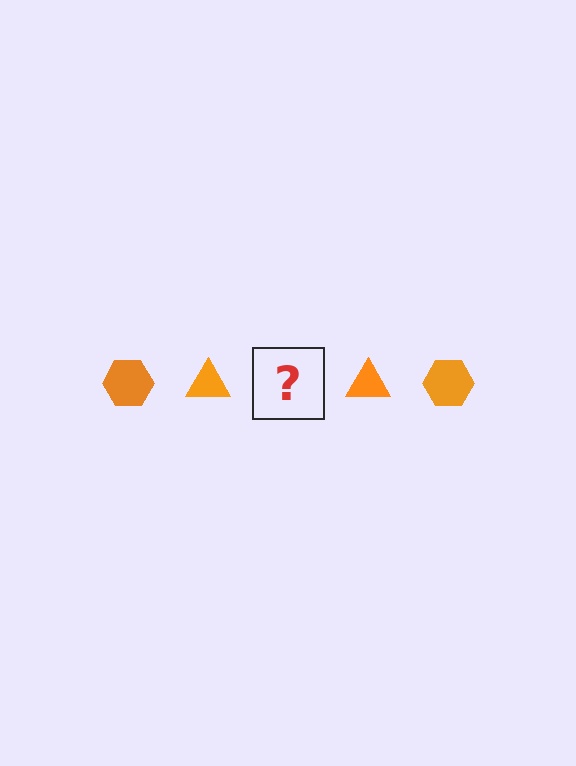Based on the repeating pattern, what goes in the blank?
The blank should be an orange hexagon.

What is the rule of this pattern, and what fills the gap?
The rule is that the pattern cycles through hexagon, triangle shapes in orange. The gap should be filled with an orange hexagon.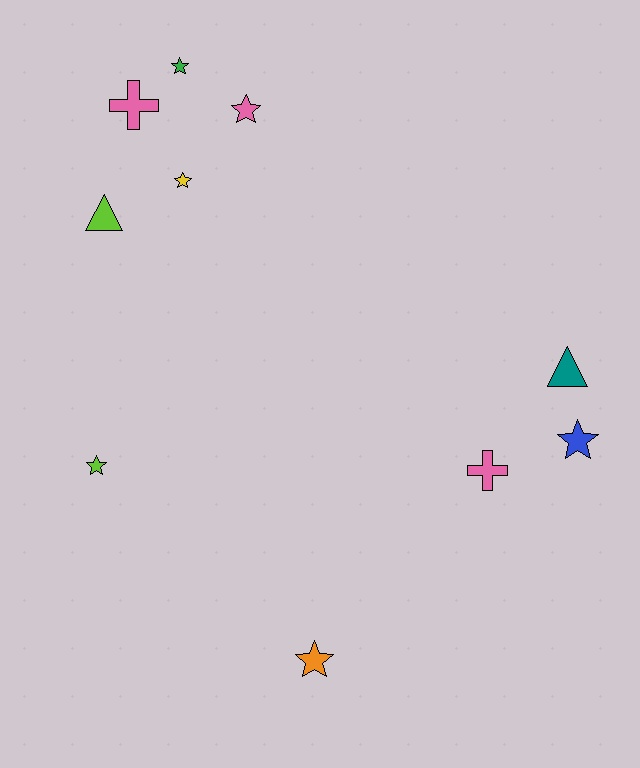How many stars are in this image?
There are 6 stars.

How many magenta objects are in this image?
There are no magenta objects.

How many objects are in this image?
There are 10 objects.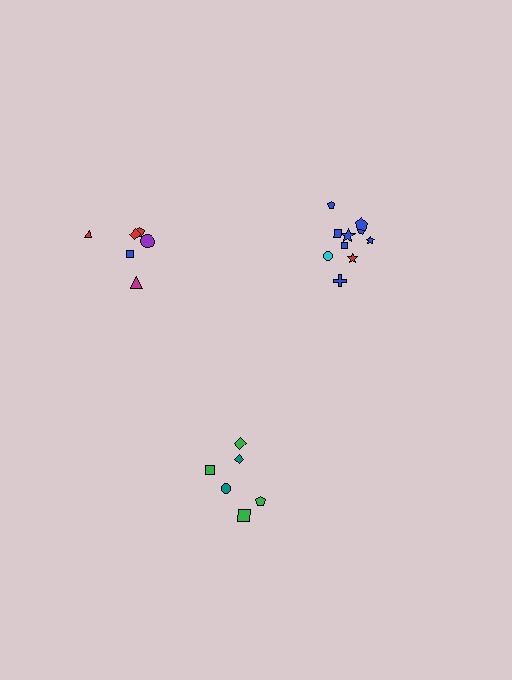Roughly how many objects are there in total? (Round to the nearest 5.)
Roughly 20 objects in total.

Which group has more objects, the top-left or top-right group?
The top-right group.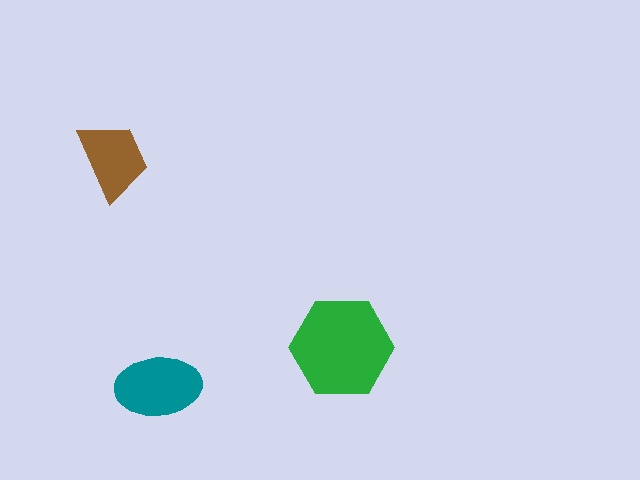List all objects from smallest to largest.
The brown trapezoid, the teal ellipse, the green hexagon.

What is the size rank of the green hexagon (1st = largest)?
1st.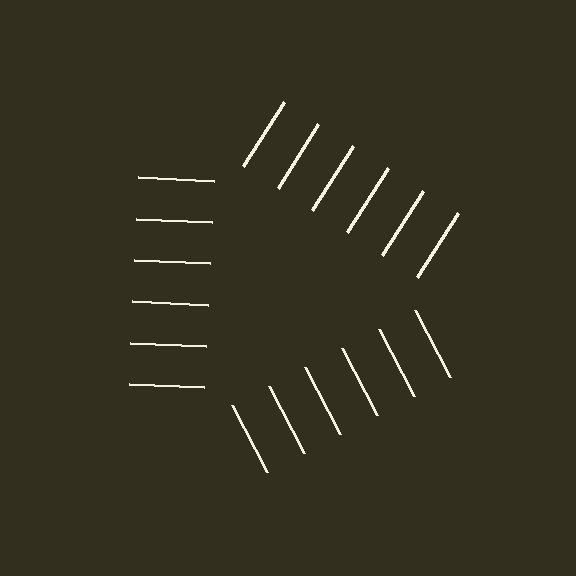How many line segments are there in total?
18 — 6 along each of the 3 edges.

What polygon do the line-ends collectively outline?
An illusory triangle — the line segments terminate on its edges but no continuous stroke is drawn.